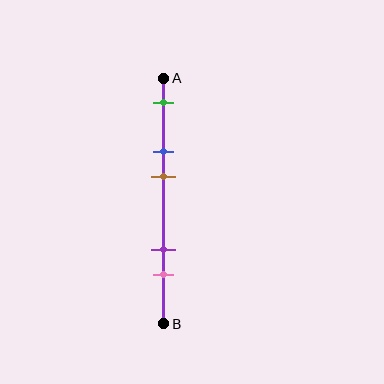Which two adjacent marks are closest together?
The blue and brown marks are the closest adjacent pair.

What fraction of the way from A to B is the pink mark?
The pink mark is approximately 80% (0.8) of the way from A to B.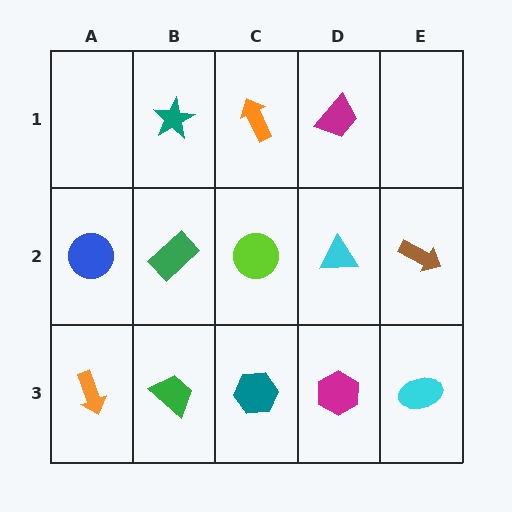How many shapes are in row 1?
3 shapes.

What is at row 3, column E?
A cyan ellipse.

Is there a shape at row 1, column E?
No, that cell is empty.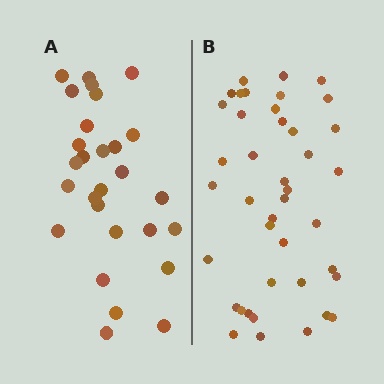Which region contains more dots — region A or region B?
Region B (the right region) has more dots.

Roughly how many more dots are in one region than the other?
Region B has approximately 15 more dots than region A.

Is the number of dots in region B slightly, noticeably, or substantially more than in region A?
Region B has substantially more. The ratio is roughly 1.5 to 1.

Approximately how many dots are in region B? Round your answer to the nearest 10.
About 40 dots. (The exact count is 41, which rounds to 40.)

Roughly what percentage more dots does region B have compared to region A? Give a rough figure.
About 45% more.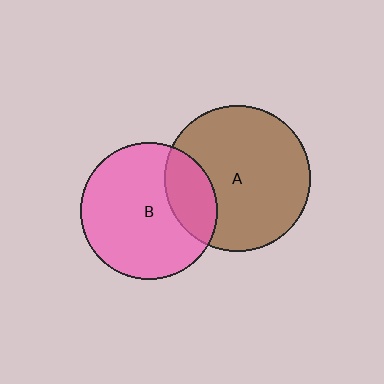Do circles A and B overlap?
Yes.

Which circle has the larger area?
Circle A (brown).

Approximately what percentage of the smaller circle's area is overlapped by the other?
Approximately 25%.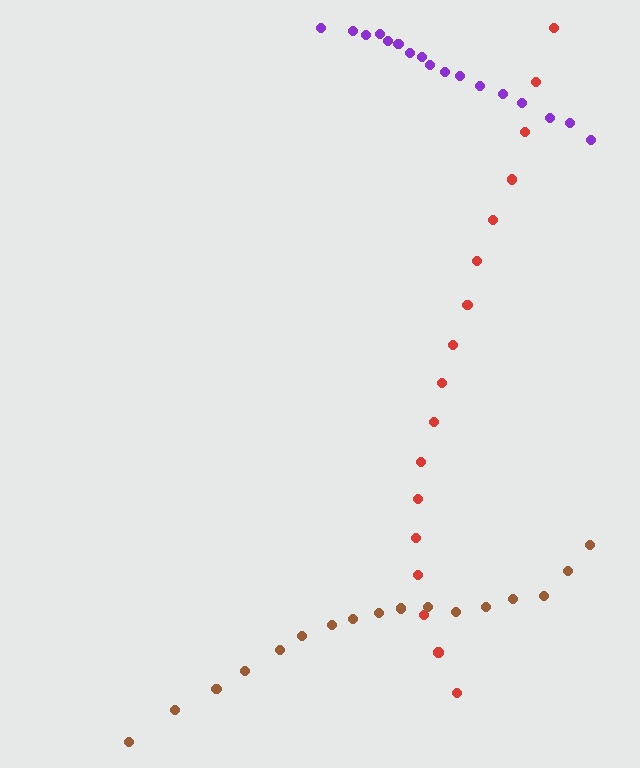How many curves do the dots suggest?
There are 3 distinct paths.